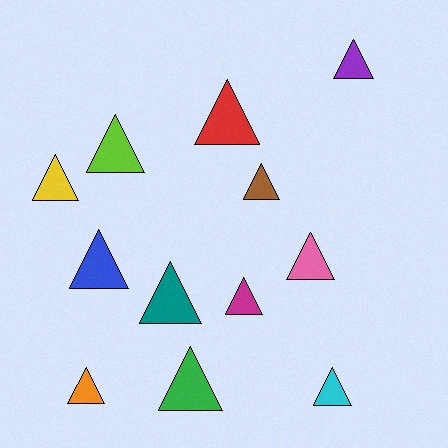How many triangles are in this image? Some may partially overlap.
There are 12 triangles.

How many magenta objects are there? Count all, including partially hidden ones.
There is 1 magenta object.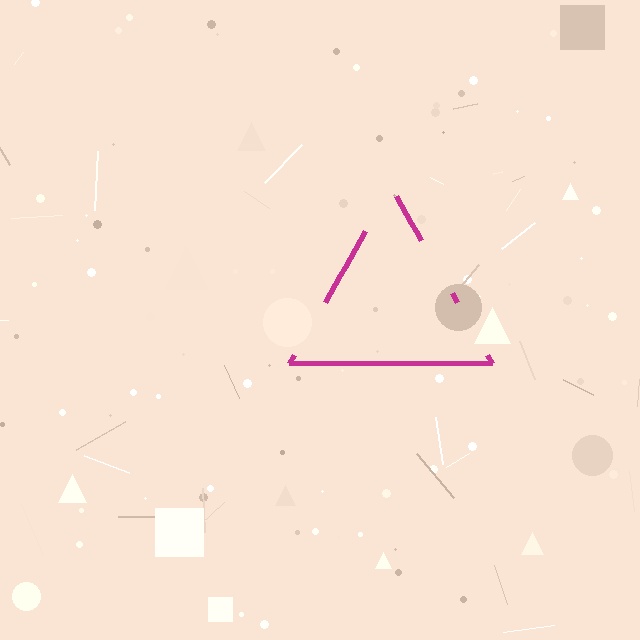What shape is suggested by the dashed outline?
The dashed outline suggests a triangle.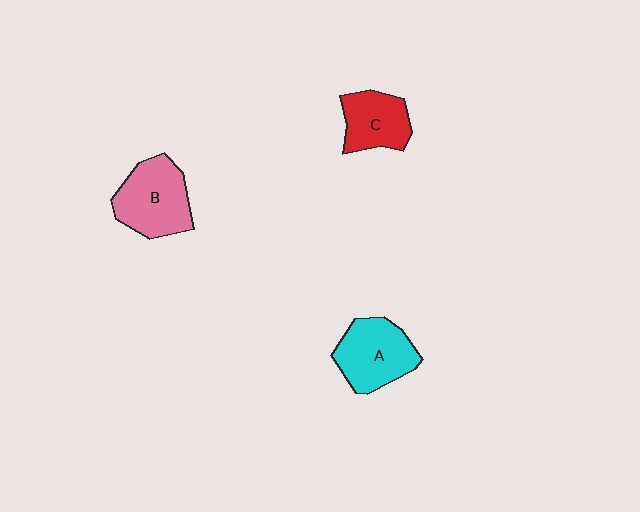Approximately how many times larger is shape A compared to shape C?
Approximately 1.3 times.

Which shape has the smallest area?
Shape C (red).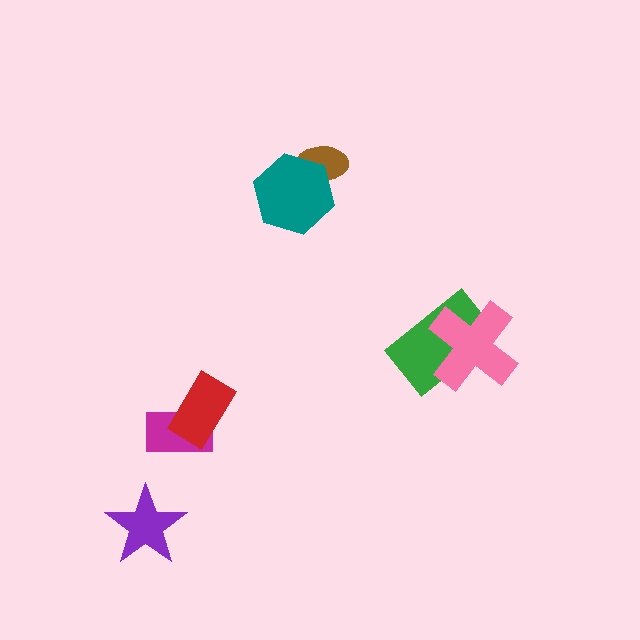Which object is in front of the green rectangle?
The pink cross is in front of the green rectangle.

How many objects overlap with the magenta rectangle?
1 object overlaps with the magenta rectangle.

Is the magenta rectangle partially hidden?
Yes, it is partially covered by another shape.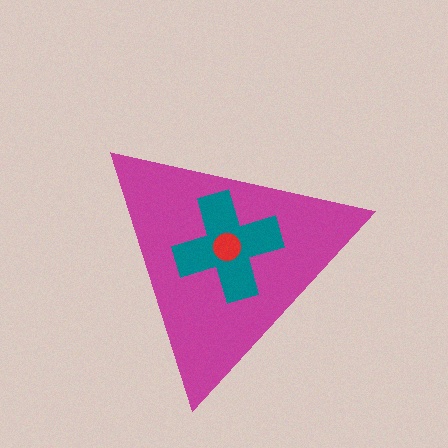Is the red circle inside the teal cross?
Yes.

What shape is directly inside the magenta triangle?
The teal cross.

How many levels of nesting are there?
3.